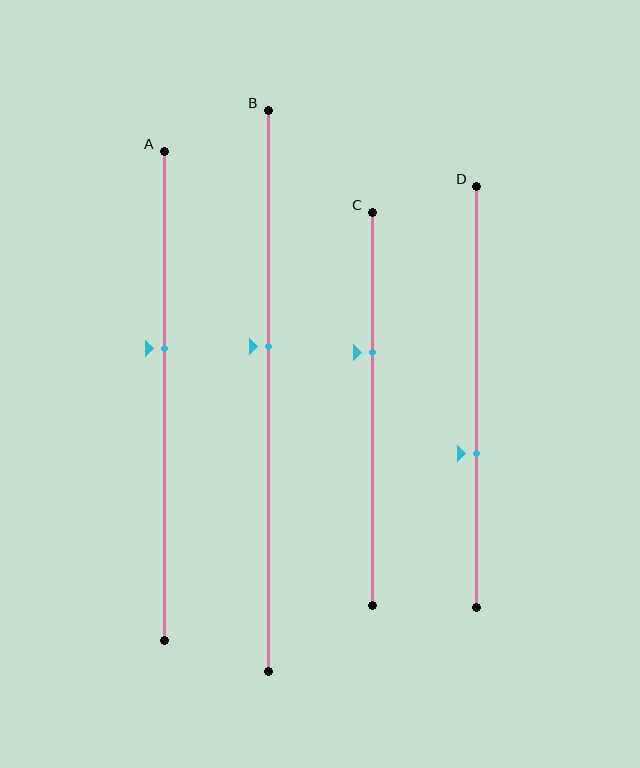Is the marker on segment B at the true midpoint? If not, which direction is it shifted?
No, the marker on segment B is shifted upward by about 8% of the segment length.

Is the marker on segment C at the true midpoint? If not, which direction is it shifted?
No, the marker on segment C is shifted upward by about 14% of the segment length.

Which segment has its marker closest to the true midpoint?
Segment B has its marker closest to the true midpoint.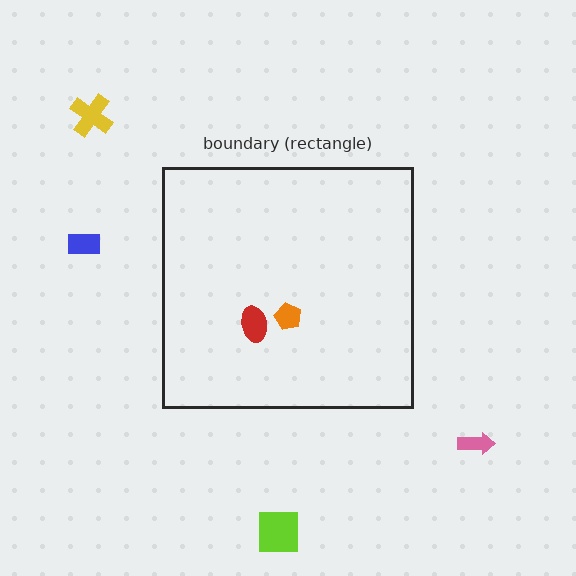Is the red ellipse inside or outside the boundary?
Inside.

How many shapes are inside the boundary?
2 inside, 4 outside.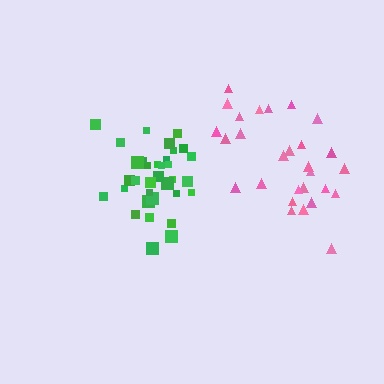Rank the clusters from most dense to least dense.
green, pink.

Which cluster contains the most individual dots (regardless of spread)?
Green (34).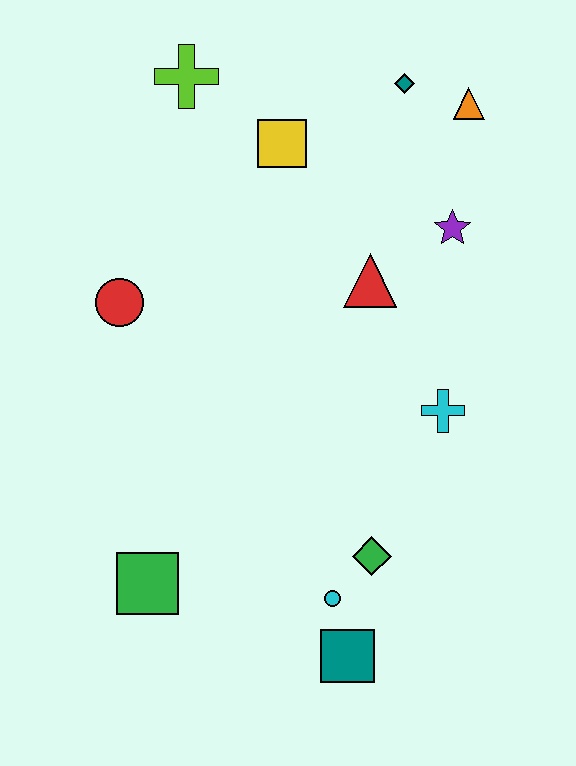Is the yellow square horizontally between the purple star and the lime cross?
Yes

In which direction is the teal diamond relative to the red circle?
The teal diamond is to the right of the red circle.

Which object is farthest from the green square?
The orange triangle is farthest from the green square.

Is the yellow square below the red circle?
No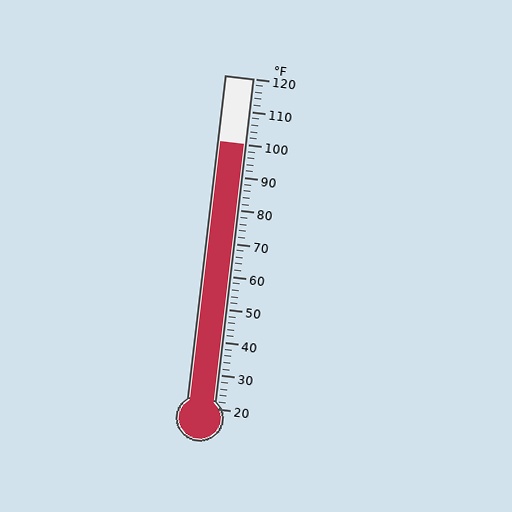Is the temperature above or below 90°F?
The temperature is above 90°F.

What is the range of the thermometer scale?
The thermometer scale ranges from 20°F to 120°F.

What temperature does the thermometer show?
The thermometer shows approximately 100°F.